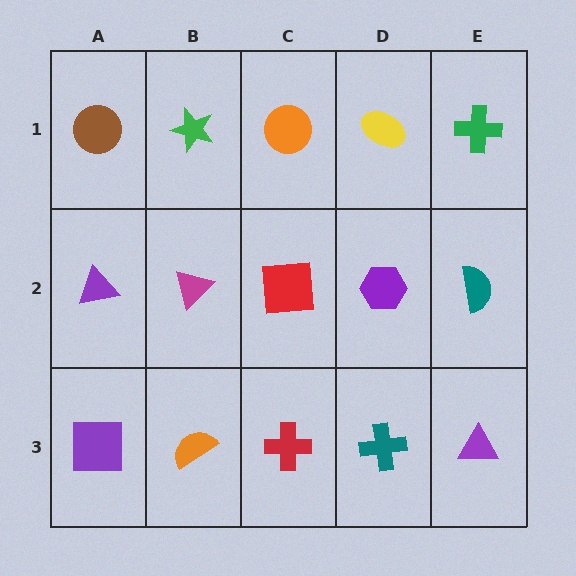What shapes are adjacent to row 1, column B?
A magenta triangle (row 2, column B), a brown circle (row 1, column A), an orange circle (row 1, column C).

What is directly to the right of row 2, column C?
A purple hexagon.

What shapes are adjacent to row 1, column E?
A teal semicircle (row 2, column E), a yellow ellipse (row 1, column D).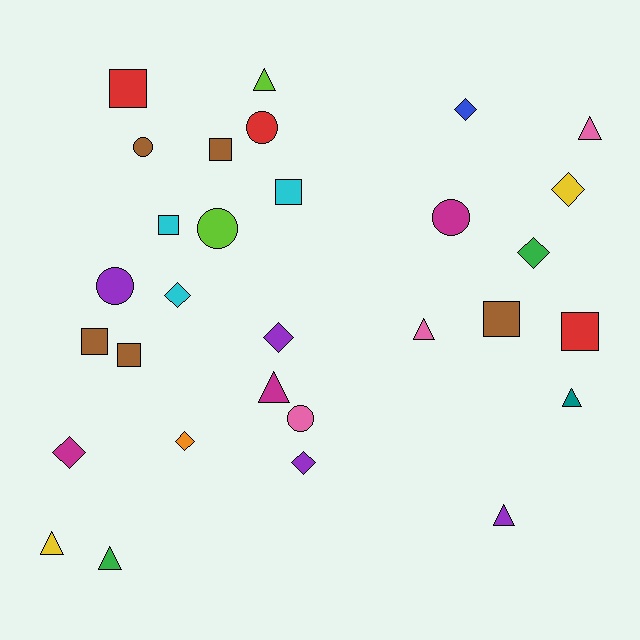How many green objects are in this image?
There are 2 green objects.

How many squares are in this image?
There are 8 squares.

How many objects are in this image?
There are 30 objects.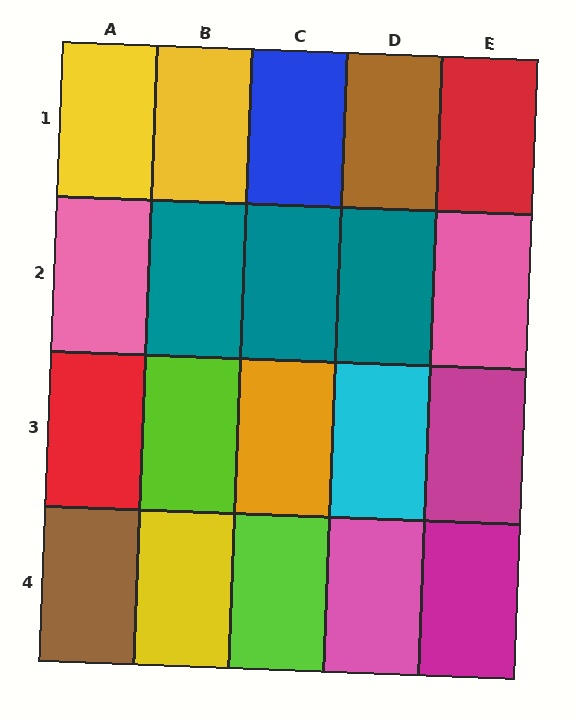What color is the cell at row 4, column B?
Yellow.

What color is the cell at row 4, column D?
Pink.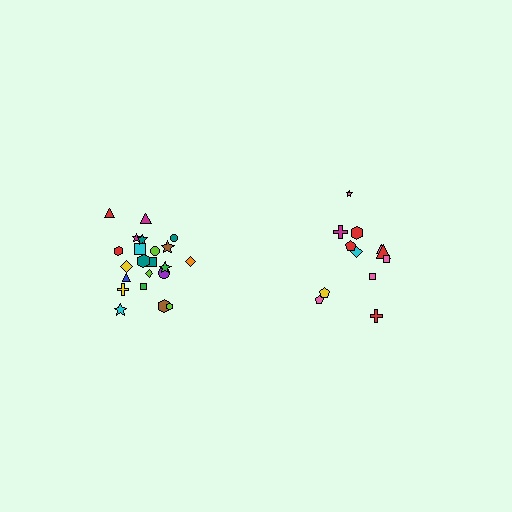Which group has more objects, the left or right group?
The left group.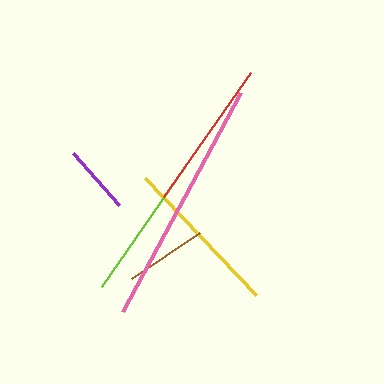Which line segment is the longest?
The pink line is the longest at approximately 249 pixels.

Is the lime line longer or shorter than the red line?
The red line is longer than the lime line.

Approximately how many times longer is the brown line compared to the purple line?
The brown line is approximately 1.2 times the length of the purple line.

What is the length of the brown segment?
The brown segment is approximately 82 pixels long.